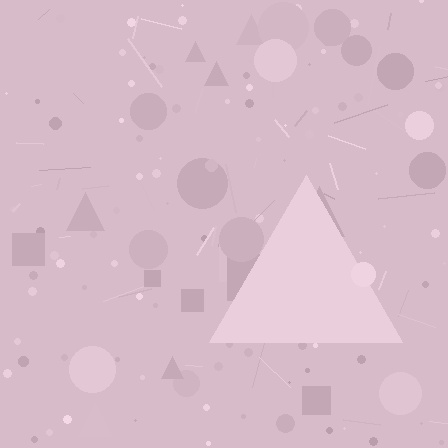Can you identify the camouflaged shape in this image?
The camouflaged shape is a triangle.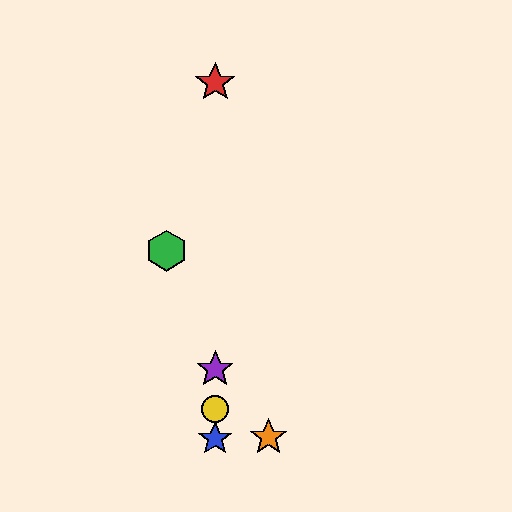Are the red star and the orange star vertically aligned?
No, the red star is at x≈215 and the orange star is at x≈268.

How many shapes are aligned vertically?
4 shapes (the red star, the blue star, the yellow circle, the purple star) are aligned vertically.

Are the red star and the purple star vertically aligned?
Yes, both are at x≈215.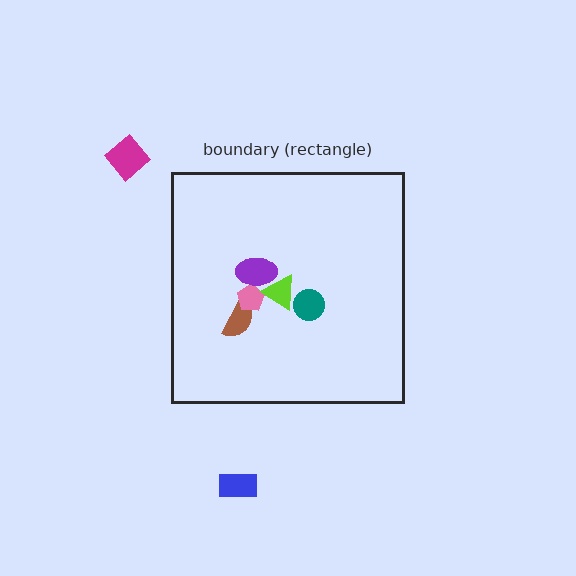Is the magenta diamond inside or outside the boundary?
Outside.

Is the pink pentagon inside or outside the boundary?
Inside.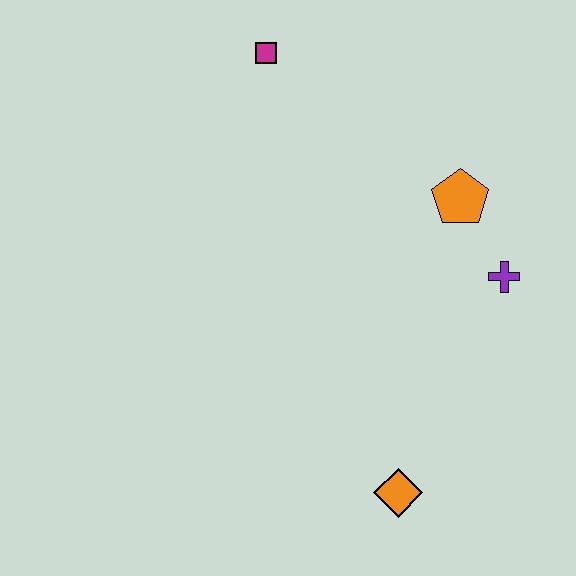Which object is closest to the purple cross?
The orange pentagon is closest to the purple cross.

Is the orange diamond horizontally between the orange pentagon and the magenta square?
Yes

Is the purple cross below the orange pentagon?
Yes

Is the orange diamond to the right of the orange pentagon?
No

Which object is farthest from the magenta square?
The orange diamond is farthest from the magenta square.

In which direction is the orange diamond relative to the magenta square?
The orange diamond is below the magenta square.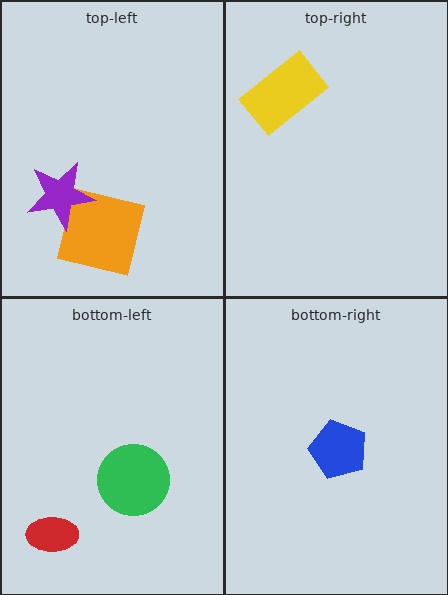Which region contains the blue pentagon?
The bottom-right region.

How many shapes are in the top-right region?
1.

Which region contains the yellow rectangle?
The top-right region.